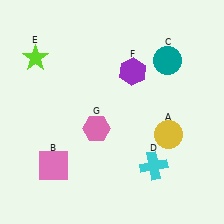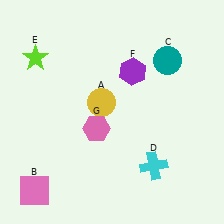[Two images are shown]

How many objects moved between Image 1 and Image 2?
2 objects moved between the two images.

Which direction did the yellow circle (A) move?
The yellow circle (A) moved left.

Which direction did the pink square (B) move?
The pink square (B) moved down.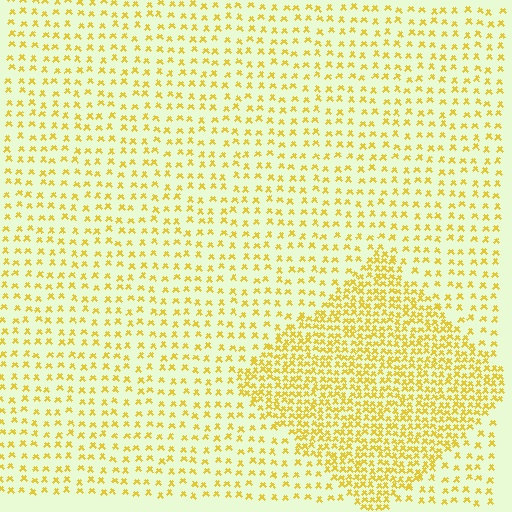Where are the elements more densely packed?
The elements are more densely packed inside the diamond boundary.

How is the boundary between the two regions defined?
The boundary is defined by a change in element density (approximately 2.3x ratio). All elements are the same color, size, and shape.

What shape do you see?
I see a diamond.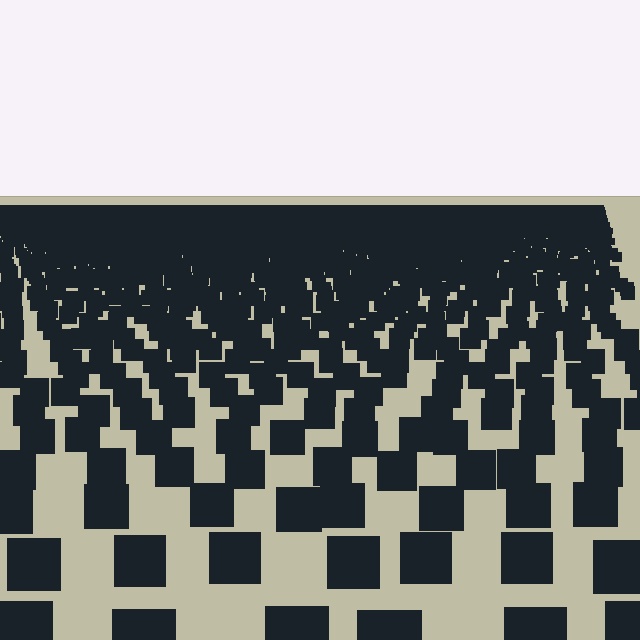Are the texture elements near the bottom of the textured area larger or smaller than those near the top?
Larger. Near the bottom, elements are closer to the viewer and appear at a bigger on-screen size.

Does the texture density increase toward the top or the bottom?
Density increases toward the top.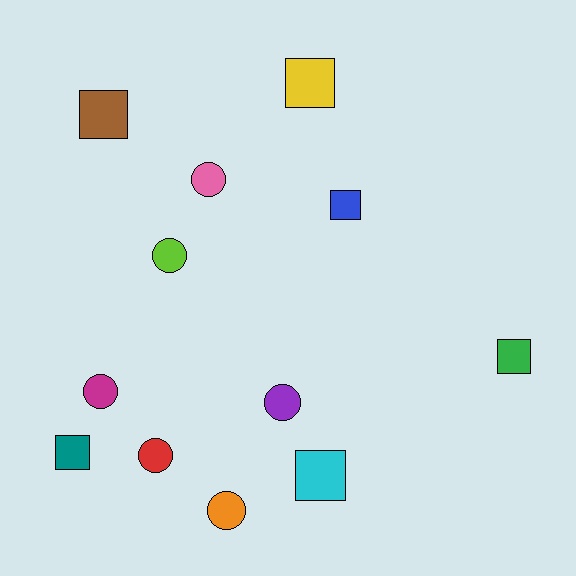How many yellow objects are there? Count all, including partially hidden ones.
There is 1 yellow object.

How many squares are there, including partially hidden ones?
There are 6 squares.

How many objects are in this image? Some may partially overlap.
There are 12 objects.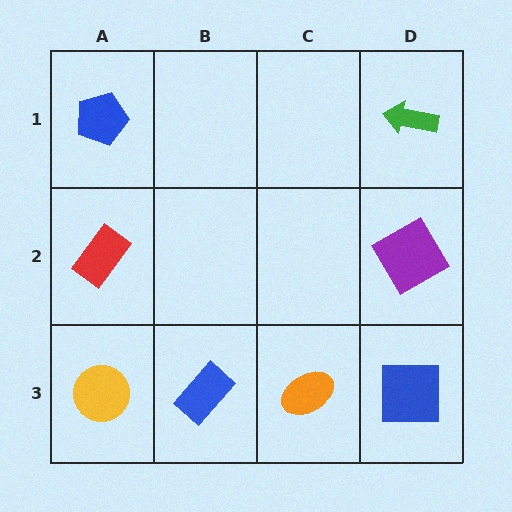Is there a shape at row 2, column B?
No, that cell is empty.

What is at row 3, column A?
A yellow circle.